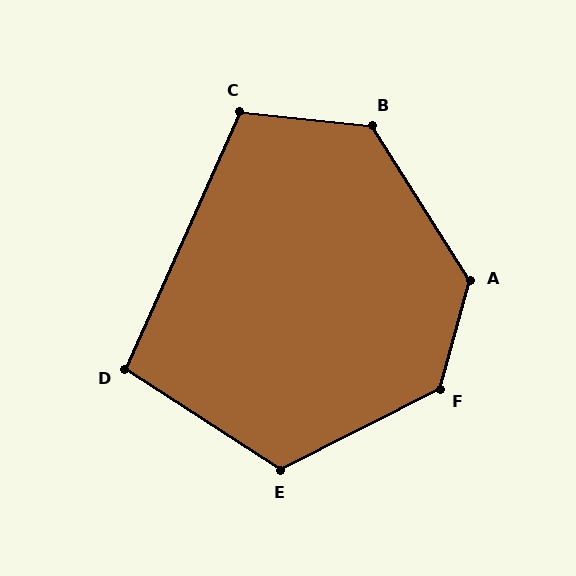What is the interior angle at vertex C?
Approximately 108 degrees (obtuse).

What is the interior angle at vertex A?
Approximately 132 degrees (obtuse).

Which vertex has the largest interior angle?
F, at approximately 133 degrees.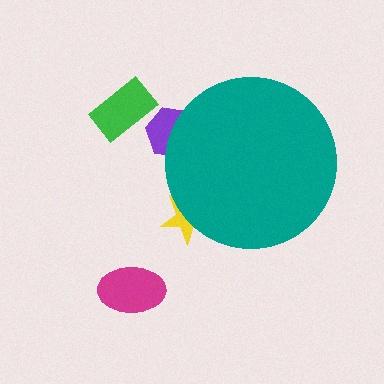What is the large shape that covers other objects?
A teal circle.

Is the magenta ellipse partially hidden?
No, the magenta ellipse is fully visible.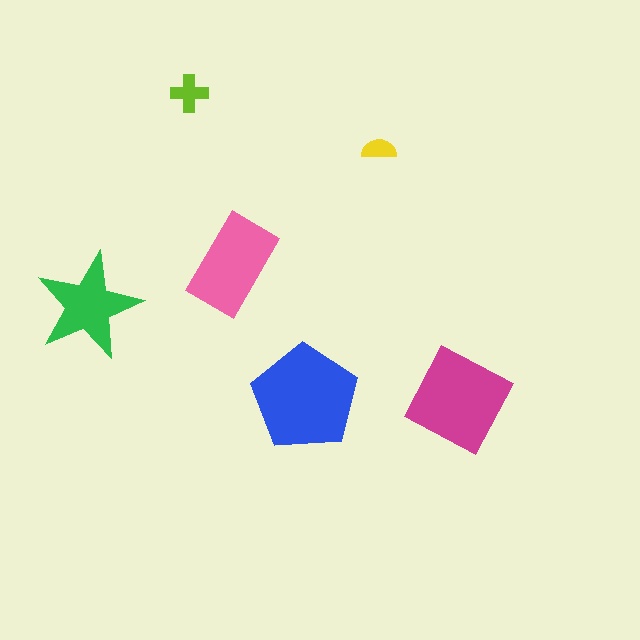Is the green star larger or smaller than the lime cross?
Larger.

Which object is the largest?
The blue pentagon.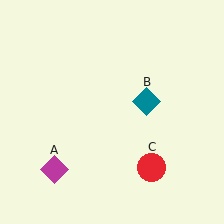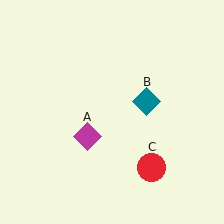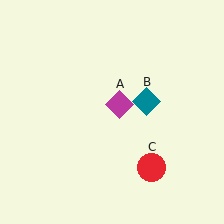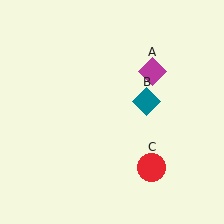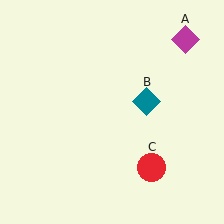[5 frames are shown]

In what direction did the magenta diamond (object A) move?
The magenta diamond (object A) moved up and to the right.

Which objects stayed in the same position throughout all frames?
Teal diamond (object B) and red circle (object C) remained stationary.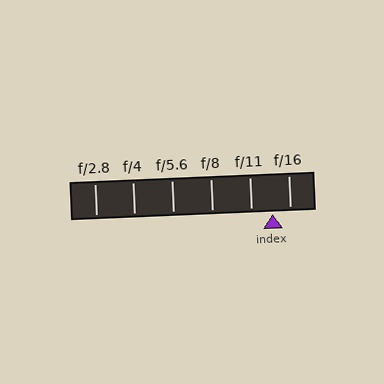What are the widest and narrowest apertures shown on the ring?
The widest aperture shown is f/2.8 and the narrowest is f/16.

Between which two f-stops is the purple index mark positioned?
The index mark is between f/11 and f/16.